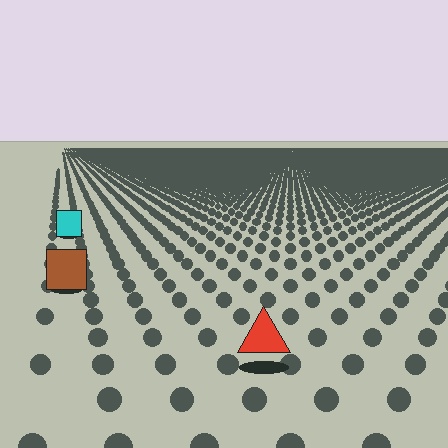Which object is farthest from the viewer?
The cyan square is farthest from the viewer. It appears smaller and the ground texture around it is denser.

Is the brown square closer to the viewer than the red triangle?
No. The red triangle is closer — you can tell from the texture gradient: the ground texture is coarser near it.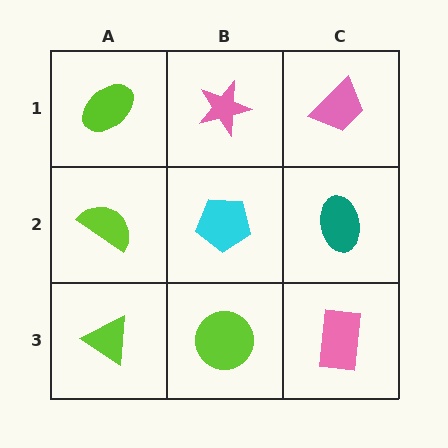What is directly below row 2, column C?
A pink rectangle.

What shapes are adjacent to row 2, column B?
A pink star (row 1, column B), a lime circle (row 3, column B), a lime semicircle (row 2, column A), a teal ellipse (row 2, column C).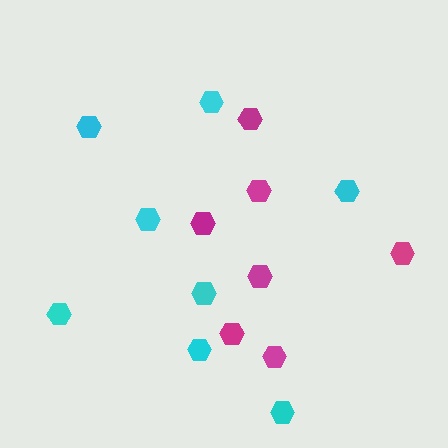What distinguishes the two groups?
There are 2 groups: one group of magenta hexagons (7) and one group of cyan hexagons (8).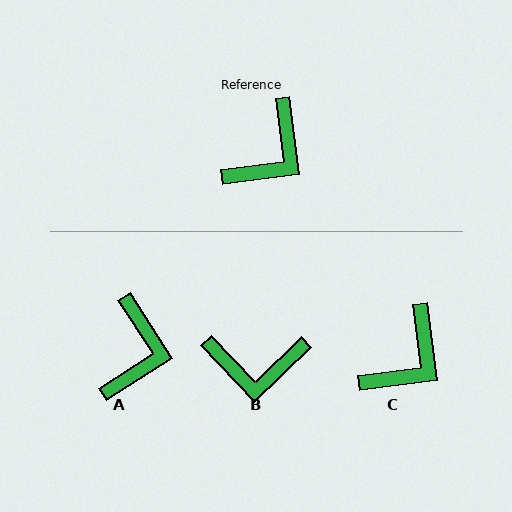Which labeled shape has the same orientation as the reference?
C.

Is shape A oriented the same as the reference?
No, it is off by about 25 degrees.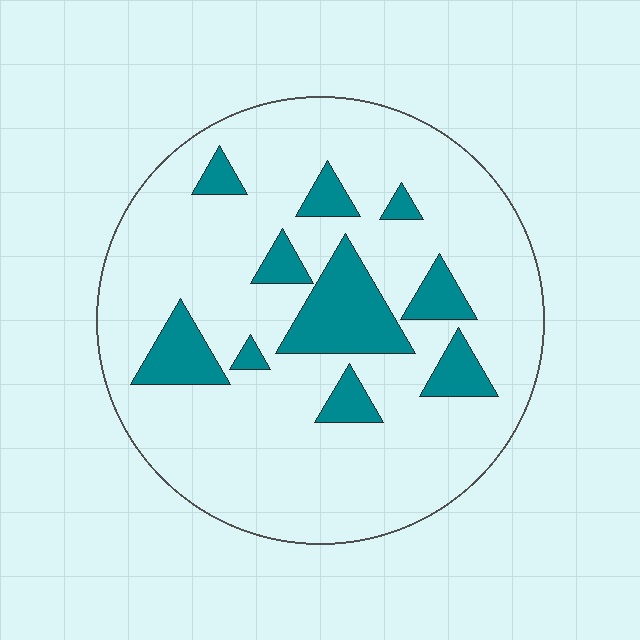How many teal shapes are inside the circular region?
10.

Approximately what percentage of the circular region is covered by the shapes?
Approximately 15%.